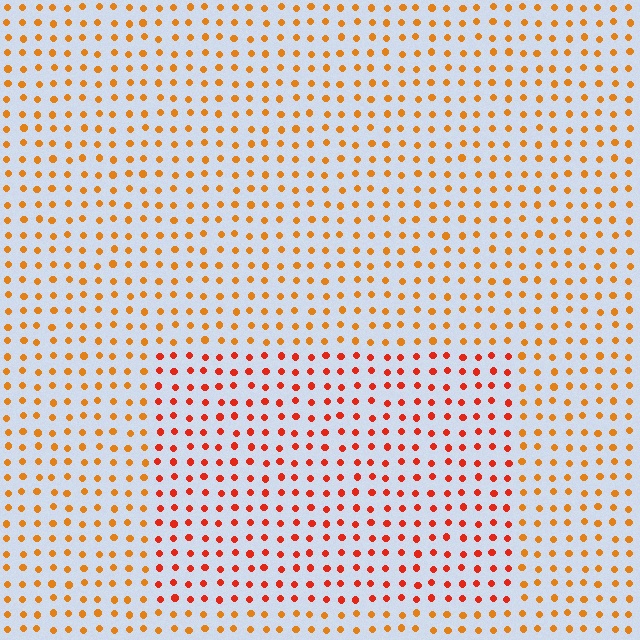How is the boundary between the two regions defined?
The boundary is defined purely by a slight shift in hue (about 27 degrees). Spacing, size, and orientation are identical on both sides.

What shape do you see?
I see a rectangle.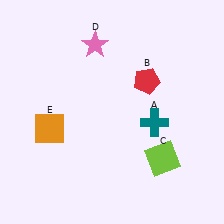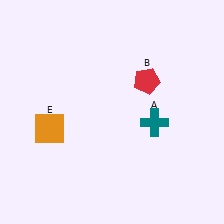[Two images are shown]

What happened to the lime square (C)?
The lime square (C) was removed in Image 2. It was in the bottom-right area of Image 1.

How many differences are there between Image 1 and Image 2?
There are 2 differences between the two images.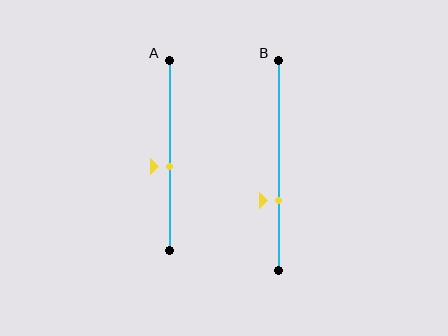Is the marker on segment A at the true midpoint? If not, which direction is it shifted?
No, the marker on segment A is shifted downward by about 6% of the segment length.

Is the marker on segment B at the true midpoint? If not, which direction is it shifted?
No, the marker on segment B is shifted downward by about 17% of the segment length.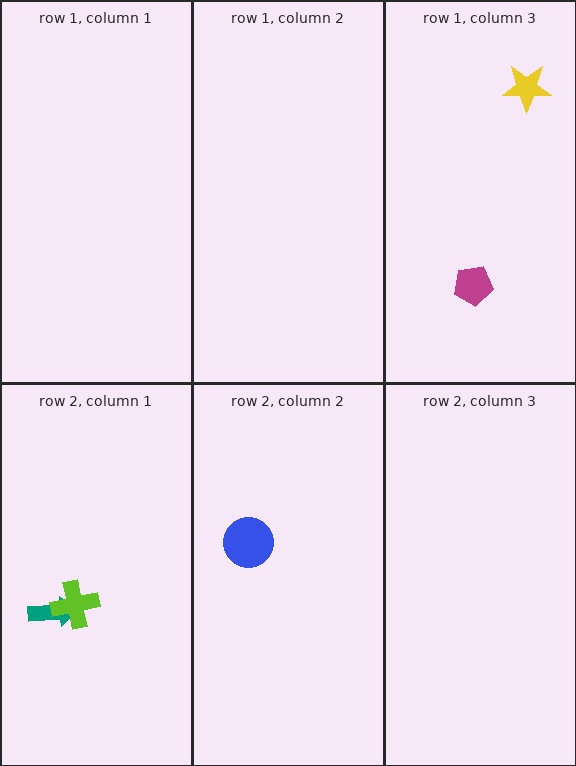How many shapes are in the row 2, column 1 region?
2.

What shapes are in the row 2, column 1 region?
The teal arrow, the lime cross.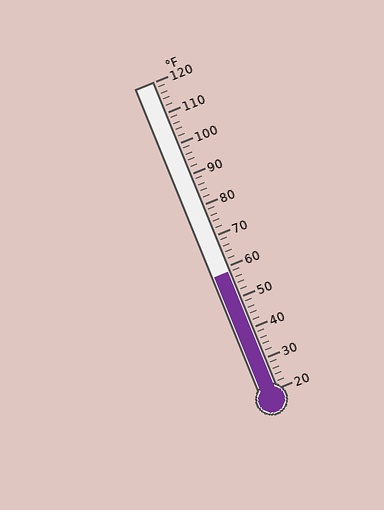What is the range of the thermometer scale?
The thermometer scale ranges from 20°F to 120°F.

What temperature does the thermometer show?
The thermometer shows approximately 58°F.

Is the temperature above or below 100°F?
The temperature is below 100°F.